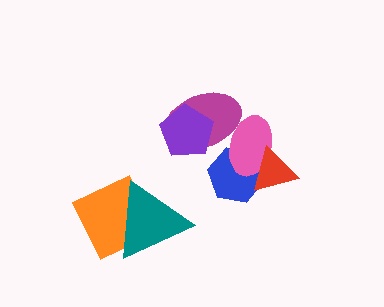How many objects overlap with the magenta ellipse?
2 objects overlap with the magenta ellipse.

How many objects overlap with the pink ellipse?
3 objects overlap with the pink ellipse.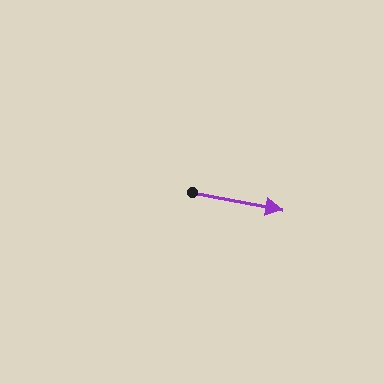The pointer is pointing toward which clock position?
Roughly 3 o'clock.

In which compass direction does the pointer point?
East.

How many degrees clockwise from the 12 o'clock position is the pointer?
Approximately 101 degrees.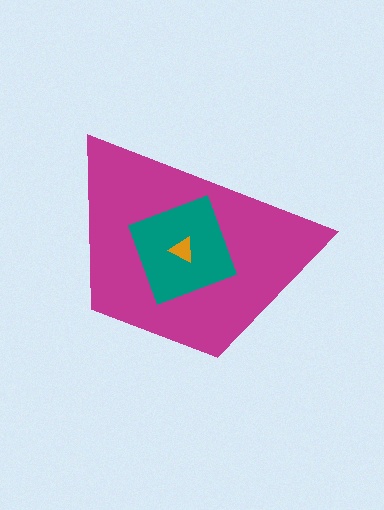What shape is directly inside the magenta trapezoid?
The teal diamond.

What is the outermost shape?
The magenta trapezoid.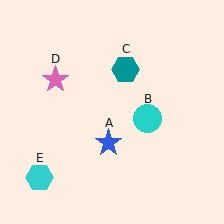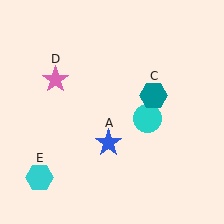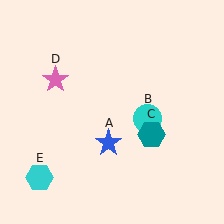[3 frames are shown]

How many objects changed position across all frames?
1 object changed position: teal hexagon (object C).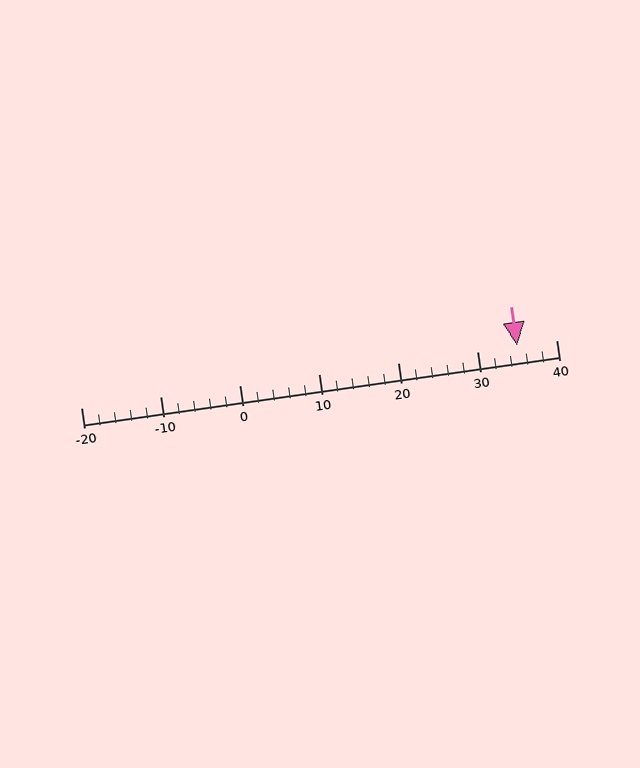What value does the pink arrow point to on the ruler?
The pink arrow points to approximately 35.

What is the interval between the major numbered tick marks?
The major tick marks are spaced 10 units apart.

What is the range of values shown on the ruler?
The ruler shows values from -20 to 40.